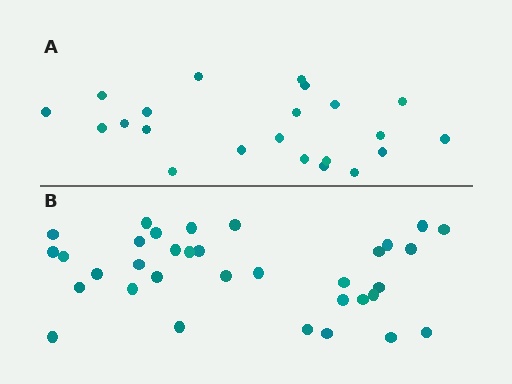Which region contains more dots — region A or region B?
Region B (the bottom region) has more dots.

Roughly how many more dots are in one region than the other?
Region B has roughly 12 or so more dots than region A.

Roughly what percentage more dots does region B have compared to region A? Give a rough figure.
About 55% more.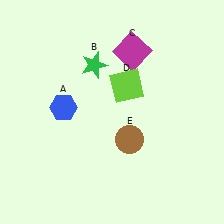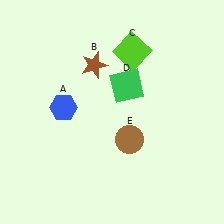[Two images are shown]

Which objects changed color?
B changed from green to brown. C changed from magenta to lime. D changed from lime to green.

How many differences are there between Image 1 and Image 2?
There are 3 differences between the two images.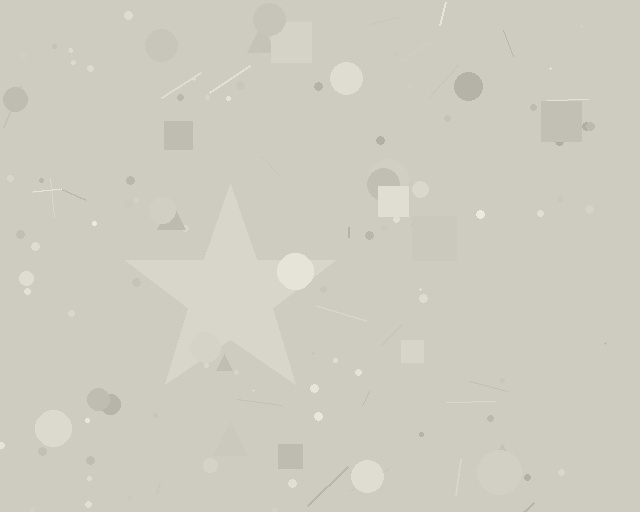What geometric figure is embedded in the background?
A star is embedded in the background.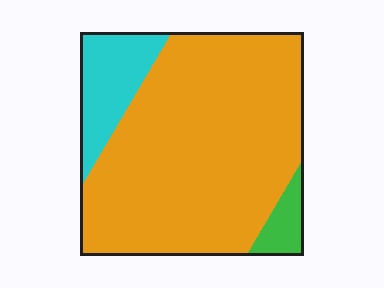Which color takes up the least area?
Green, at roughly 5%.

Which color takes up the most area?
Orange, at roughly 80%.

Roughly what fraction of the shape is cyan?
Cyan takes up less than a sixth of the shape.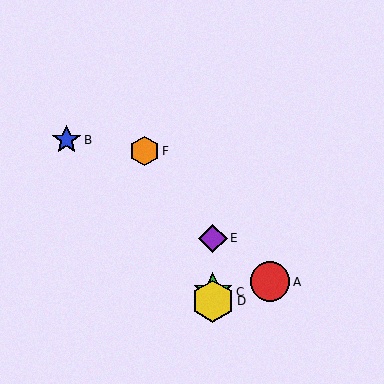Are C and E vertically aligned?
Yes, both are at x≈213.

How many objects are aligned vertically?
3 objects (C, D, E) are aligned vertically.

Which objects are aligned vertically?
Objects C, D, E are aligned vertically.